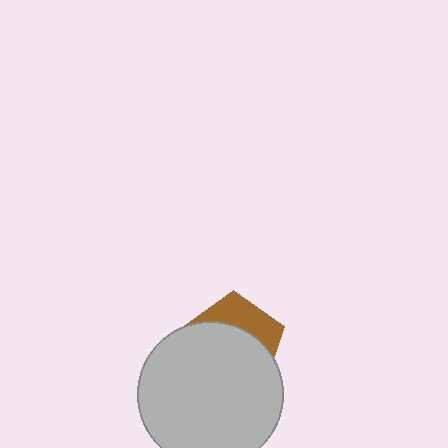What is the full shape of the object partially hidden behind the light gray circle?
The partially hidden object is a brown pentagon.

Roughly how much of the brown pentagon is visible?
A small part of it is visible (roughly 34%).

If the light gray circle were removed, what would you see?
You would see the complete brown pentagon.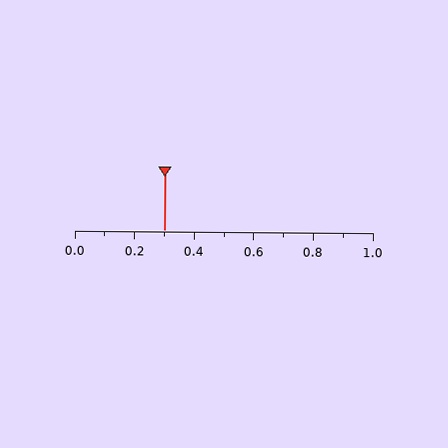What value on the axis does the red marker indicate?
The marker indicates approximately 0.3.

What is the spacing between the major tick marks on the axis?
The major ticks are spaced 0.2 apart.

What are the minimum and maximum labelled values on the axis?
The axis runs from 0.0 to 1.0.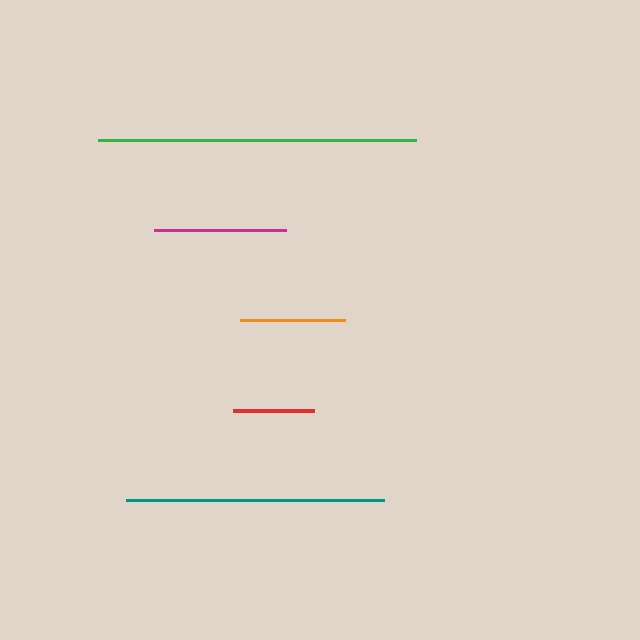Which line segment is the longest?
The green line is the longest at approximately 318 pixels.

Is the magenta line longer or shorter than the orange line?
The magenta line is longer than the orange line.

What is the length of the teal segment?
The teal segment is approximately 258 pixels long.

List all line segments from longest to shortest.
From longest to shortest: green, teal, magenta, orange, red.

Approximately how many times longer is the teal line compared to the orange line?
The teal line is approximately 2.5 times the length of the orange line.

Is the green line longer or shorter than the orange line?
The green line is longer than the orange line.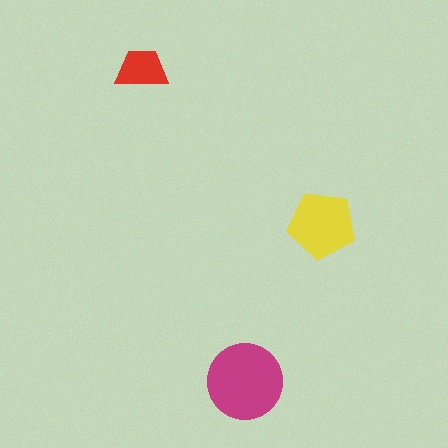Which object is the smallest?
The red trapezoid.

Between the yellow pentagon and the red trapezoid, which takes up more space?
The yellow pentagon.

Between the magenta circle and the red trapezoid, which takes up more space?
The magenta circle.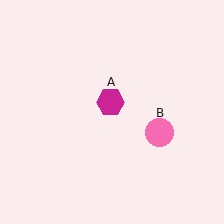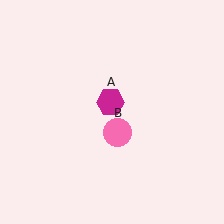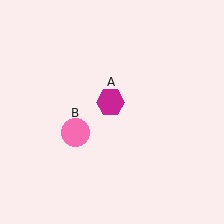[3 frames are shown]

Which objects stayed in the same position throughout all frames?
Magenta hexagon (object A) remained stationary.